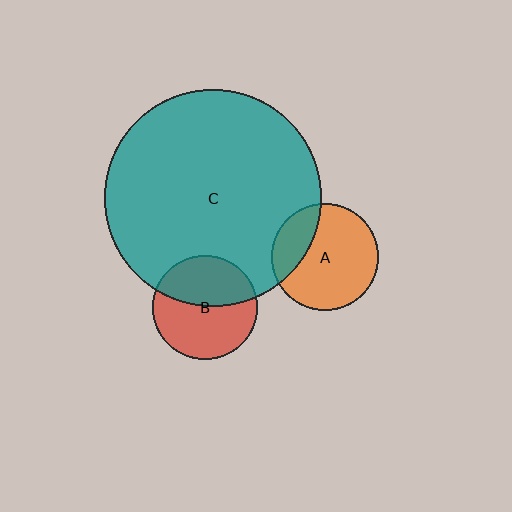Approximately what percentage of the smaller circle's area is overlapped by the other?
Approximately 45%.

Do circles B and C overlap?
Yes.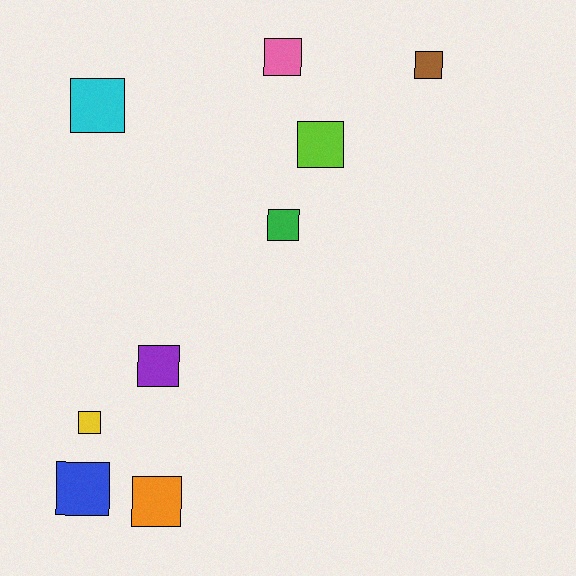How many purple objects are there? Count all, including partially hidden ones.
There is 1 purple object.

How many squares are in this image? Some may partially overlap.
There are 9 squares.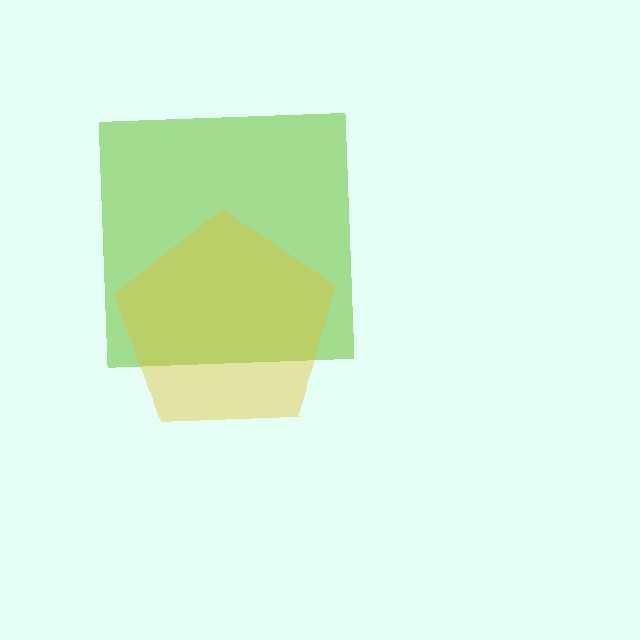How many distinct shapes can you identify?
There are 2 distinct shapes: a lime square, a yellow pentagon.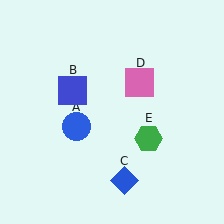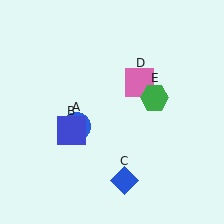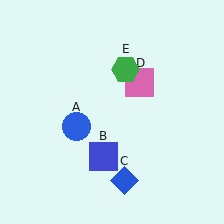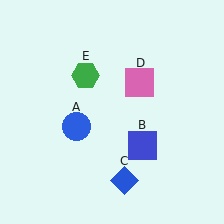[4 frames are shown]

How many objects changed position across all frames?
2 objects changed position: blue square (object B), green hexagon (object E).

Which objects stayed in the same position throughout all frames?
Blue circle (object A) and blue diamond (object C) and pink square (object D) remained stationary.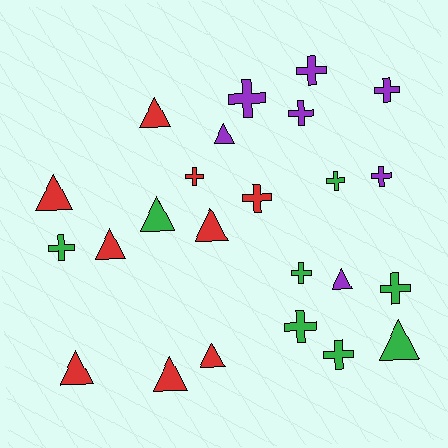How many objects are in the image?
There are 24 objects.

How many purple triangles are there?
There are 2 purple triangles.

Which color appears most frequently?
Red, with 9 objects.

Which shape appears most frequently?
Cross, with 13 objects.